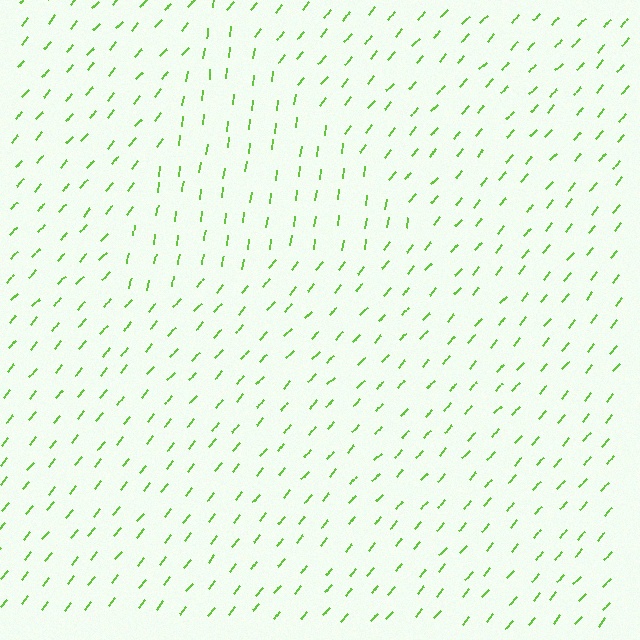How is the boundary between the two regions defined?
The boundary is defined purely by a change in line orientation (approximately 31 degrees difference). All lines are the same color and thickness.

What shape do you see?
I see a triangle.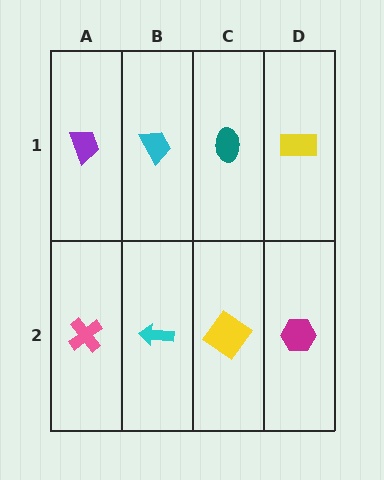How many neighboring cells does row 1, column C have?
3.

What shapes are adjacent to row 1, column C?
A yellow diamond (row 2, column C), a cyan trapezoid (row 1, column B), a yellow rectangle (row 1, column D).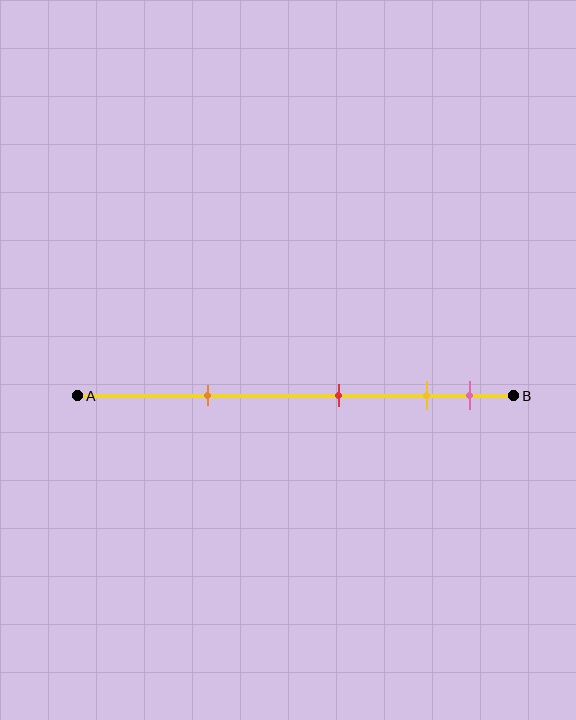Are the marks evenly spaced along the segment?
No, the marks are not evenly spaced.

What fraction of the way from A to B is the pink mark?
The pink mark is approximately 90% (0.9) of the way from A to B.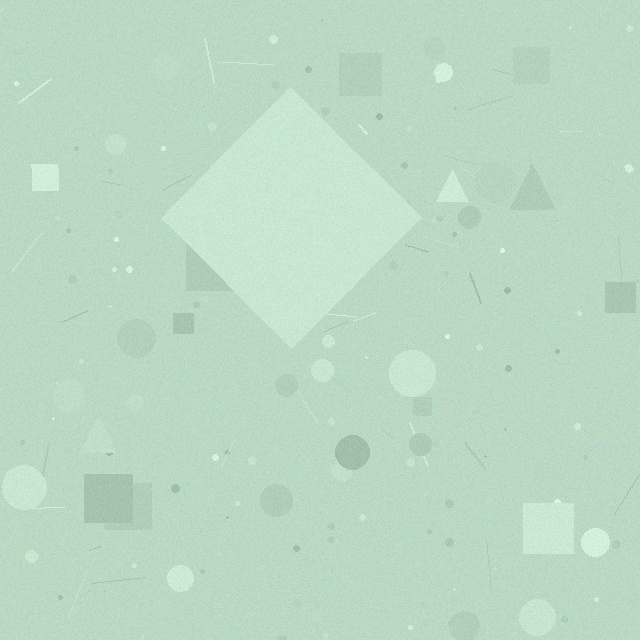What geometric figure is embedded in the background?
A diamond is embedded in the background.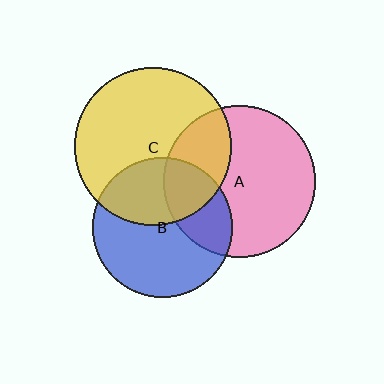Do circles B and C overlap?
Yes.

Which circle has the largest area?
Circle C (yellow).